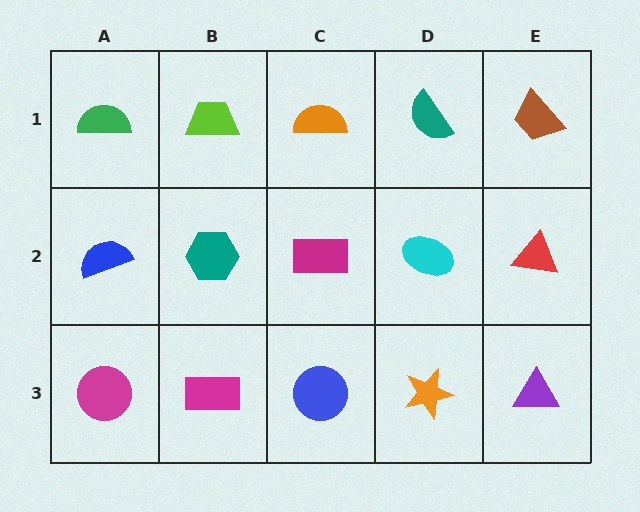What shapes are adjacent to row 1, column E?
A red triangle (row 2, column E), a teal semicircle (row 1, column D).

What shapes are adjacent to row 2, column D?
A teal semicircle (row 1, column D), an orange star (row 3, column D), a magenta rectangle (row 2, column C), a red triangle (row 2, column E).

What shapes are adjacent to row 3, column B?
A teal hexagon (row 2, column B), a magenta circle (row 3, column A), a blue circle (row 3, column C).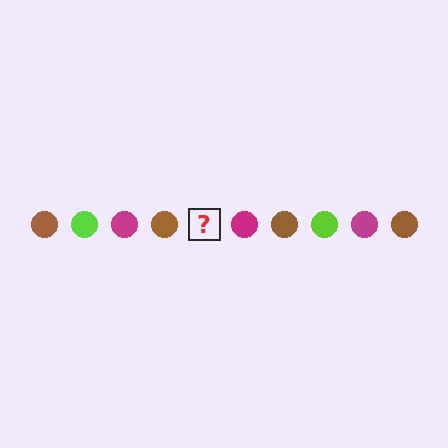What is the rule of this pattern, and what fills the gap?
The rule is that the pattern cycles through brown, lime, magenta circles. The gap should be filled with a lime circle.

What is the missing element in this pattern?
The missing element is a lime circle.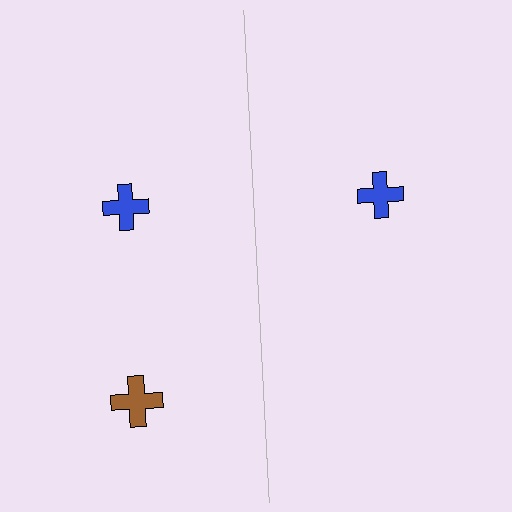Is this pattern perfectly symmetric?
No, the pattern is not perfectly symmetric. A brown cross is missing from the right side.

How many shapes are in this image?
There are 3 shapes in this image.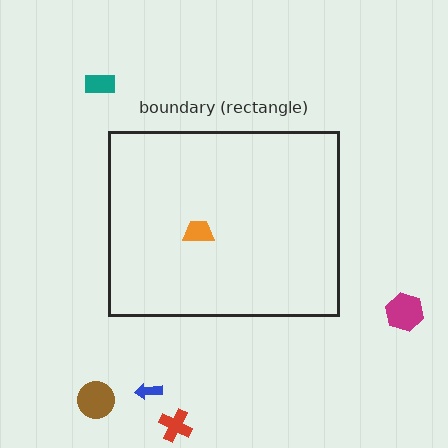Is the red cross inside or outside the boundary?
Outside.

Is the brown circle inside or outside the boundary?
Outside.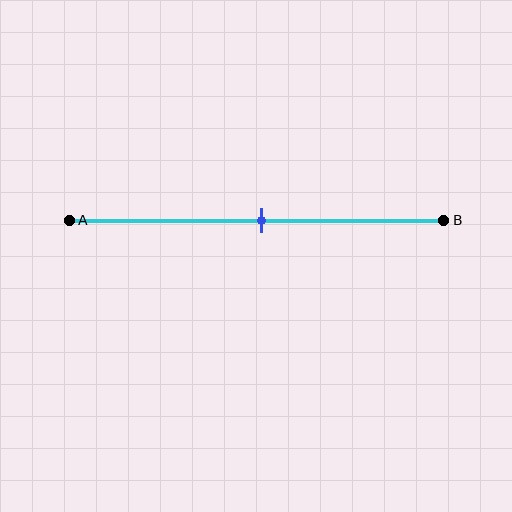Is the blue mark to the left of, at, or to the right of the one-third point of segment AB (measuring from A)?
The blue mark is to the right of the one-third point of segment AB.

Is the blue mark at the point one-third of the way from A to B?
No, the mark is at about 50% from A, not at the 33% one-third point.